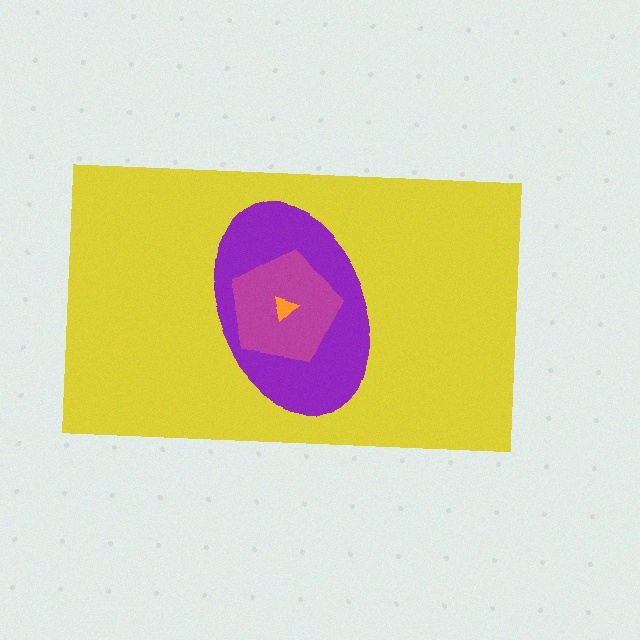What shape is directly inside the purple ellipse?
The magenta pentagon.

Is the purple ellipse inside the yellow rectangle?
Yes.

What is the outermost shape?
The yellow rectangle.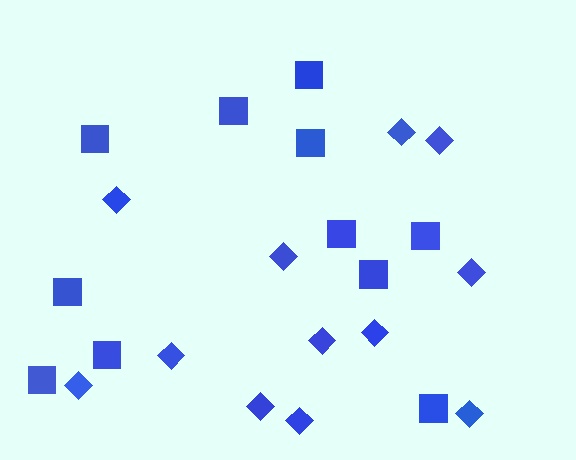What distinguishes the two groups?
There are 2 groups: one group of squares (11) and one group of diamonds (12).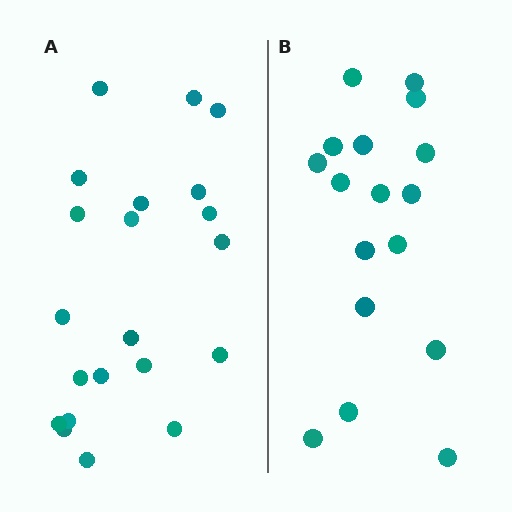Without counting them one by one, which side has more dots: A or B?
Region A (the left region) has more dots.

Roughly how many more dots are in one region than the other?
Region A has about 4 more dots than region B.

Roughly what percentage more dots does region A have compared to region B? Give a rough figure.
About 25% more.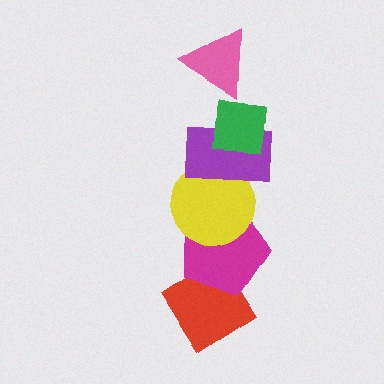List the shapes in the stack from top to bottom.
From top to bottom: the pink triangle, the green square, the purple rectangle, the yellow circle, the magenta pentagon, the red diamond.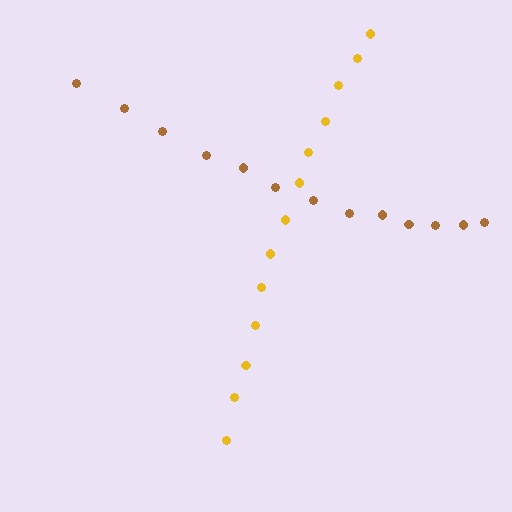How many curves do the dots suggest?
There are 2 distinct paths.